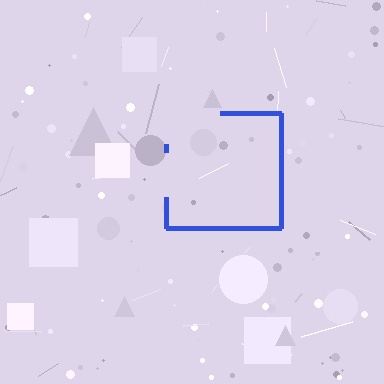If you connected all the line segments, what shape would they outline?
They would outline a square.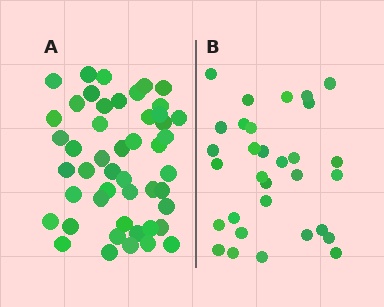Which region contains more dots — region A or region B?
Region A (the left region) has more dots.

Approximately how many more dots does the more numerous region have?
Region A has approximately 15 more dots than region B.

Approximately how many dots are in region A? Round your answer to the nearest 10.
About 50 dots. (The exact count is 48, which rounds to 50.)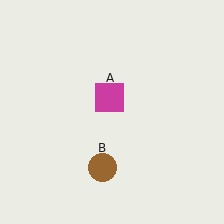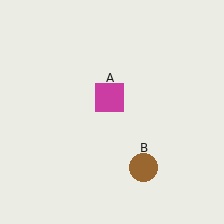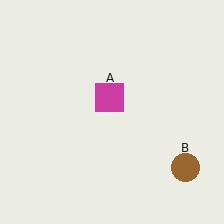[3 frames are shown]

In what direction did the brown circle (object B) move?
The brown circle (object B) moved right.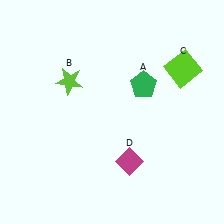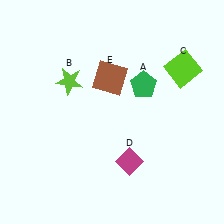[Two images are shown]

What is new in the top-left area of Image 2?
A brown square (E) was added in the top-left area of Image 2.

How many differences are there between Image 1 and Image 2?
There is 1 difference between the two images.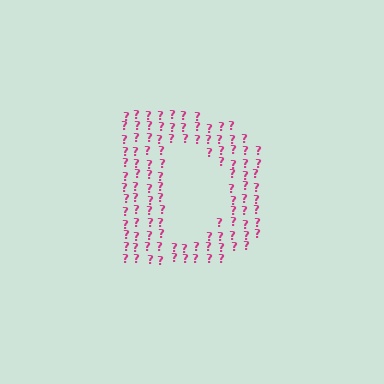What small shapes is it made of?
It is made of small question marks.